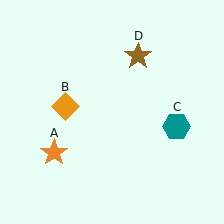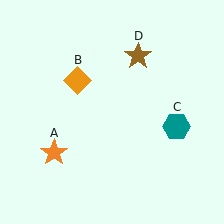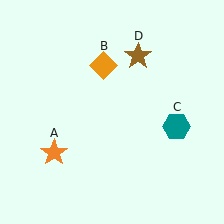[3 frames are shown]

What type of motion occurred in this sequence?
The orange diamond (object B) rotated clockwise around the center of the scene.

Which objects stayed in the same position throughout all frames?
Orange star (object A) and teal hexagon (object C) and brown star (object D) remained stationary.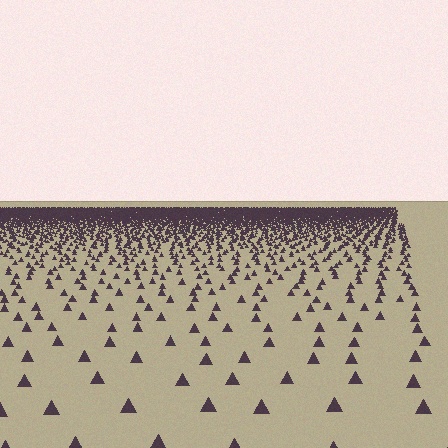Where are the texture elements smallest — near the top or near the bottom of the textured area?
Near the top.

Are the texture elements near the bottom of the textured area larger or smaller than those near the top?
Larger. Near the bottom, elements are closer to the viewer and appear at a bigger on-screen size.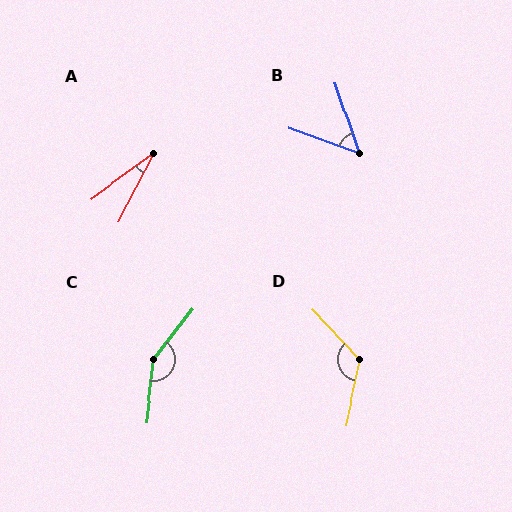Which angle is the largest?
C, at approximately 148 degrees.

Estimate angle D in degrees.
Approximately 124 degrees.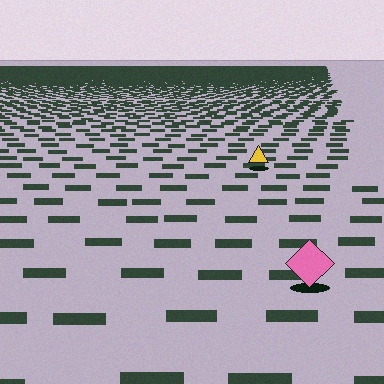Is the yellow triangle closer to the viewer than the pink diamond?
No. The pink diamond is closer — you can tell from the texture gradient: the ground texture is coarser near it.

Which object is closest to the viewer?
The pink diamond is closest. The texture marks near it are larger and more spread out.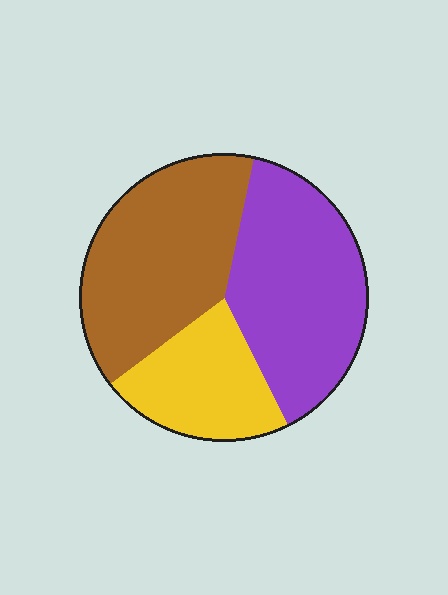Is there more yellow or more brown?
Brown.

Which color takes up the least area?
Yellow, at roughly 20%.